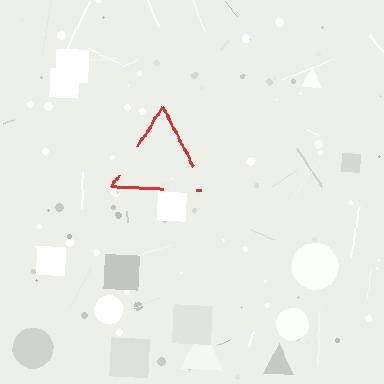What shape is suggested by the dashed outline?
The dashed outline suggests a triangle.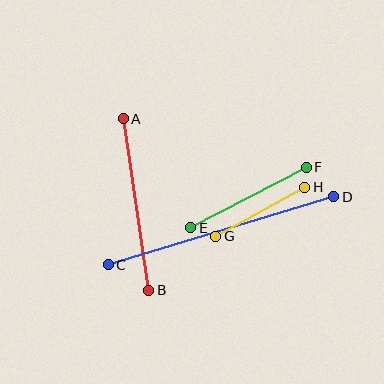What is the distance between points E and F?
The distance is approximately 130 pixels.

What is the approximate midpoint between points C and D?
The midpoint is at approximately (221, 231) pixels.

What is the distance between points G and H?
The distance is approximately 102 pixels.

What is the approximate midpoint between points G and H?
The midpoint is at approximately (260, 212) pixels.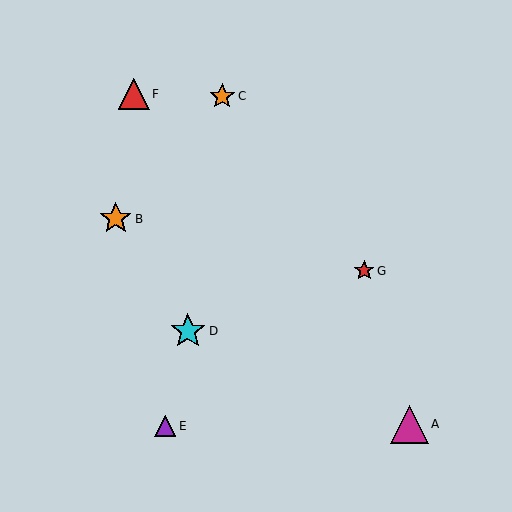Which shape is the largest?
The magenta triangle (labeled A) is the largest.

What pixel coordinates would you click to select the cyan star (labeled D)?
Click at (188, 331) to select the cyan star D.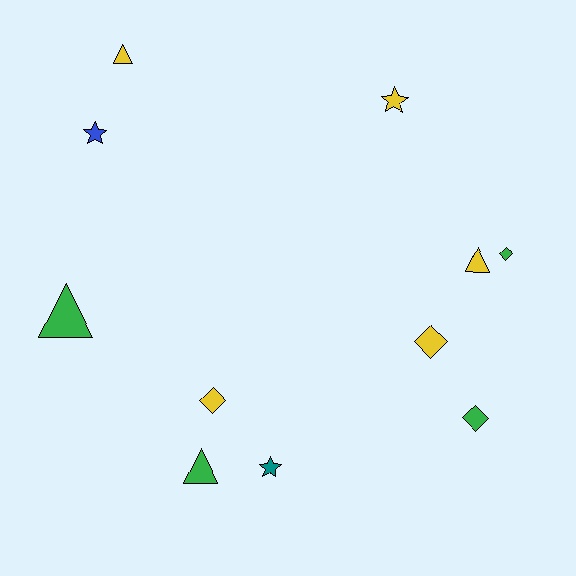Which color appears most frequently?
Yellow, with 5 objects.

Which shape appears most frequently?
Triangle, with 4 objects.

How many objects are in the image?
There are 11 objects.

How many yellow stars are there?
There is 1 yellow star.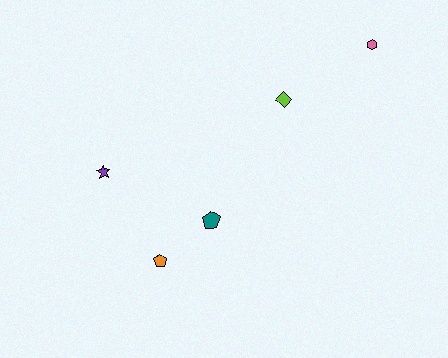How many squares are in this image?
There are no squares.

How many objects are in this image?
There are 5 objects.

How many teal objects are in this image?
There is 1 teal object.